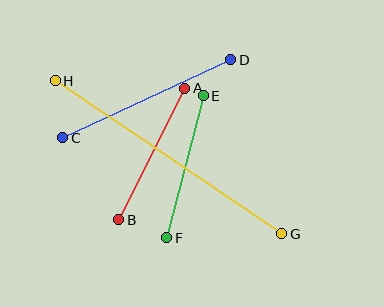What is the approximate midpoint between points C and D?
The midpoint is at approximately (147, 99) pixels.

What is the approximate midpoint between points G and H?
The midpoint is at approximately (169, 157) pixels.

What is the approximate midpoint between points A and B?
The midpoint is at approximately (152, 154) pixels.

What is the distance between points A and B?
The distance is approximately 147 pixels.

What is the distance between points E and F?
The distance is approximately 147 pixels.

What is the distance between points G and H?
The distance is approximately 273 pixels.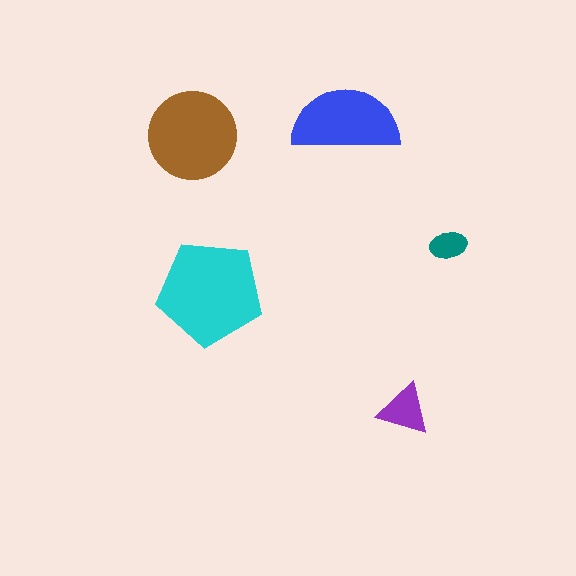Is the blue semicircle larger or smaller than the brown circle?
Smaller.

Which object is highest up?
The blue semicircle is topmost.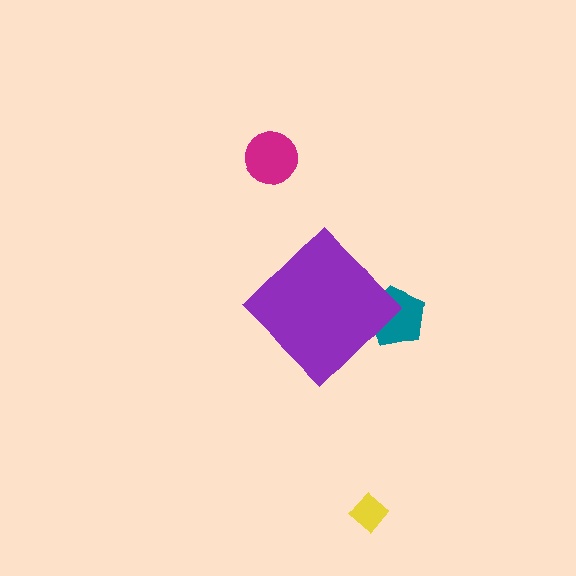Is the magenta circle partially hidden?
No, the magenta circle is fully visible.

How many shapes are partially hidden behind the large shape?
1 shape is partially hidden.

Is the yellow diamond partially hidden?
No, the yellow diamond is fully visible.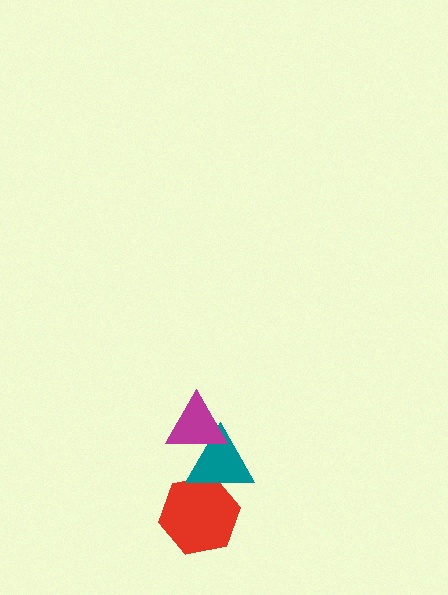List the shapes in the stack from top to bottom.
From top to bottom: the magenta triangle, the teal triangle, the red hexagon.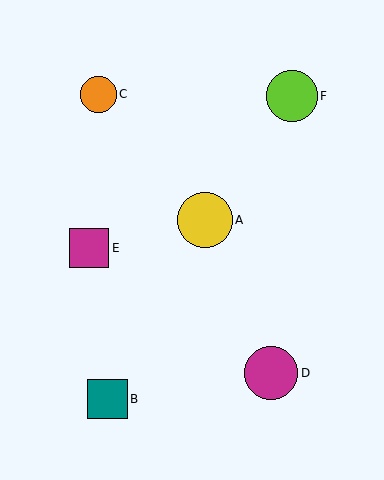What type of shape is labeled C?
Shape C is an orange circle.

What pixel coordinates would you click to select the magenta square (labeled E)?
Click at (89, 248) to select the magenta square E.